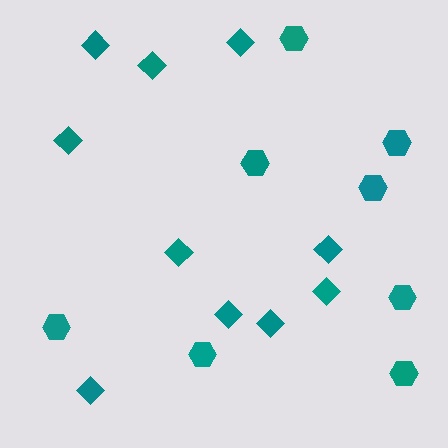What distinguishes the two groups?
There are 2 groups: one group of diamonds (10) and one group of hexagons (8).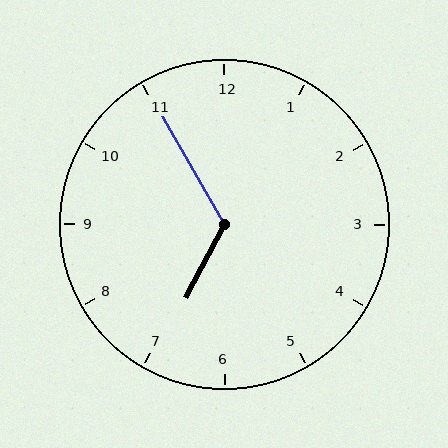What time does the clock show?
6:55.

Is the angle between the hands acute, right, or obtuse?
It is obtuse.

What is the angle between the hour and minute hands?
Approximately 122 degrees.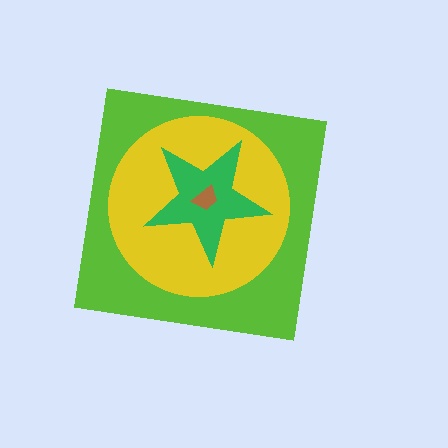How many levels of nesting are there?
4.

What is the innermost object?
The brown trapezoid.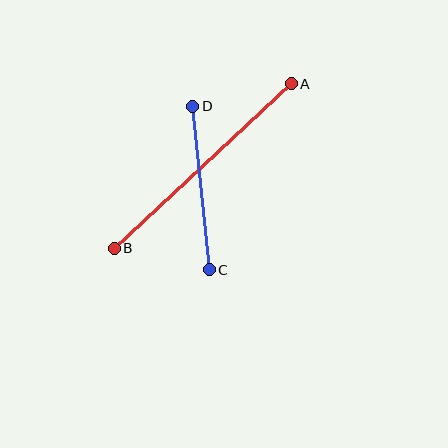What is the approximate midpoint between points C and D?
The midpoint is at approximately (201, 188) pixels.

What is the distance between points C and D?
The distance is approximately 164 pixels.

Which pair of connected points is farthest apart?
Points A and B are farthest apart.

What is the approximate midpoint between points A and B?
The midpoint is at approximately (203, 166) pixels.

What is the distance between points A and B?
The distance is approximately 242 pixels.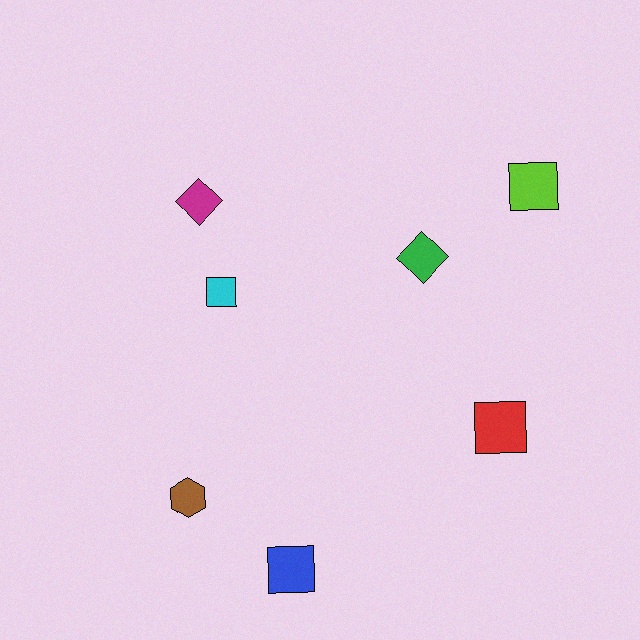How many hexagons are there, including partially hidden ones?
There is 1 hexagon.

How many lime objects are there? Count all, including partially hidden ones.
There is 1 lime object.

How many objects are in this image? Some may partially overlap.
There are 7 objects.